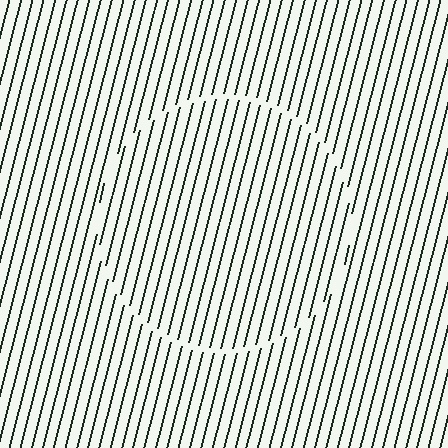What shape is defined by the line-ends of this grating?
An illusory circle. The interior of the shape contains the same grating, shifted by half a period — the contour is defined by the phase discontinuity where line-ends from the inner and outer gratings abut.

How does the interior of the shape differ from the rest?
The interior of the shape contains the same grating, shifted by half a period — the contour is defined by the phase discontinuity where line-ends from the inner and outer gratings abut.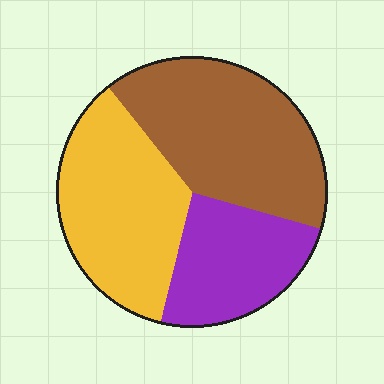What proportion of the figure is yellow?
Yellow covers around 35% of the figure.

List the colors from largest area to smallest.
From largest to smallest: brown, yellow, purple.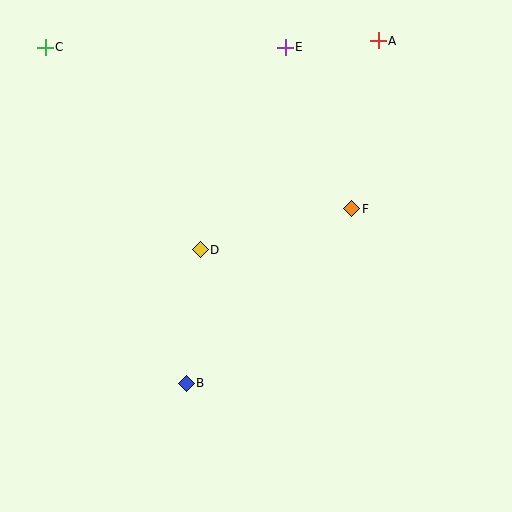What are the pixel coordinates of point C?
Point C is at (45, 47).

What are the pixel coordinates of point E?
Point E is at (285, 47).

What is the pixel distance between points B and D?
The distance between B and D is 134 pixels.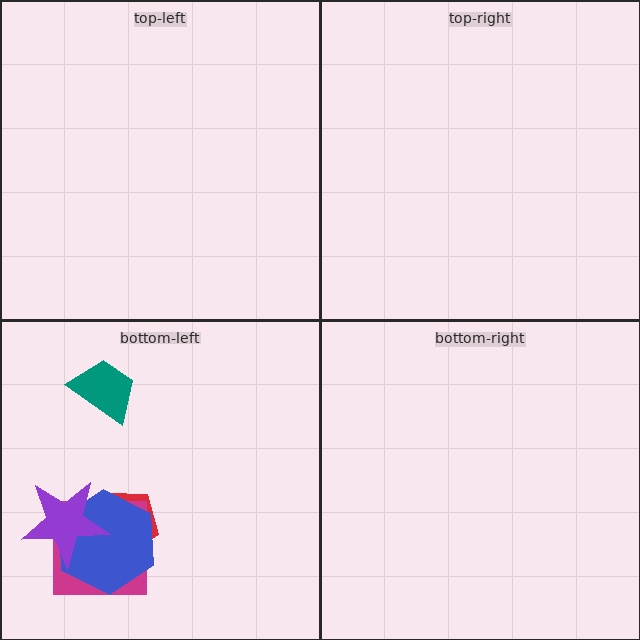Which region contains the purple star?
The bottom-left region.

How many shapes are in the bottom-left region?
5.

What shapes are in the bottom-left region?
The red pentagon, the teal trapezoid, the magenta square, the blue hexagon, the purple star.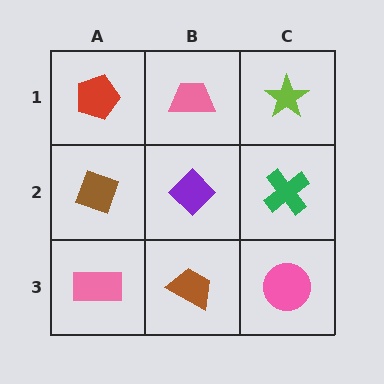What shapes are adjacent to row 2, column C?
A lime star (row 1, column C), a pink circle (row 3, column C), a purple diamond (row 2, column B).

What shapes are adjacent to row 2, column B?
A pink trapezoid (row 1, column B), a brown trapezoid (row 3, column B), a brown diamond (row 2, column A), a green cross (row 2, column C).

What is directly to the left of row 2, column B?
A brown diamond.